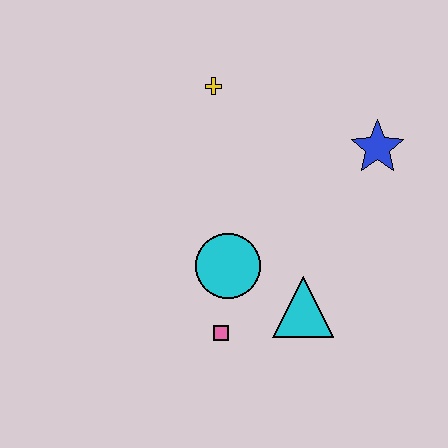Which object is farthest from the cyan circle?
The blue star is farthest from the cyan circle.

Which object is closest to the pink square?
The cyan circle is closest to the pink square.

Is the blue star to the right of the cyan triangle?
Yes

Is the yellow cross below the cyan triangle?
No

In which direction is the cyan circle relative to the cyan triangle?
The cyan circle is to the left of the cyan triangle.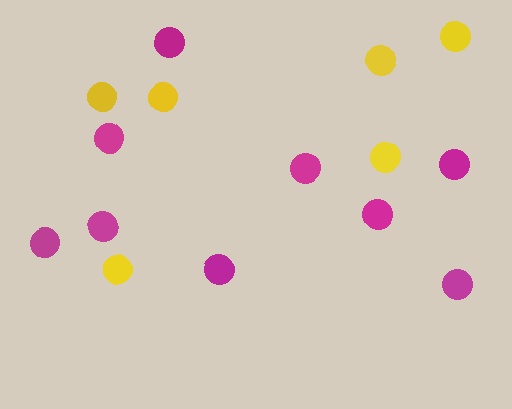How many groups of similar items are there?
There are 2 groups: one group of magenta circles (9) and one group of yellow circles (6).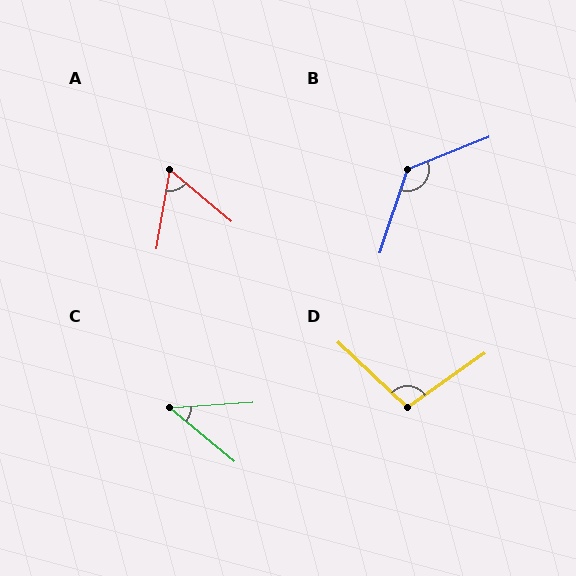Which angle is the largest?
B, at approximately 130 degrees.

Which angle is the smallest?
C, at approximately 43 degrees.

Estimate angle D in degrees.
Approximately 101 degrees.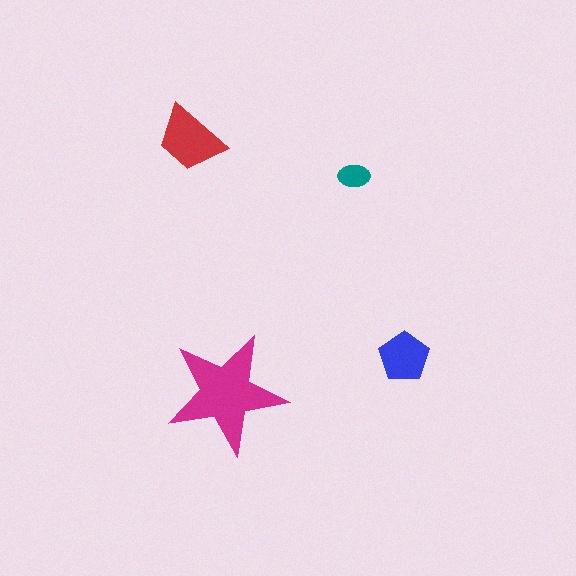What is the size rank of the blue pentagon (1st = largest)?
3rd.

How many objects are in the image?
There are 4 objects in the image.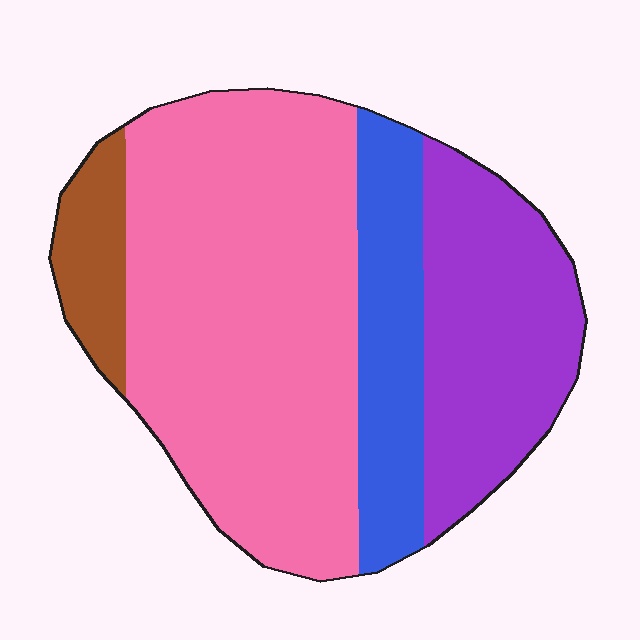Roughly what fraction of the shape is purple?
Purple covers about 25% of the shape.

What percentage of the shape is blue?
Blue takes up about one sixth (1/6) of the shape.